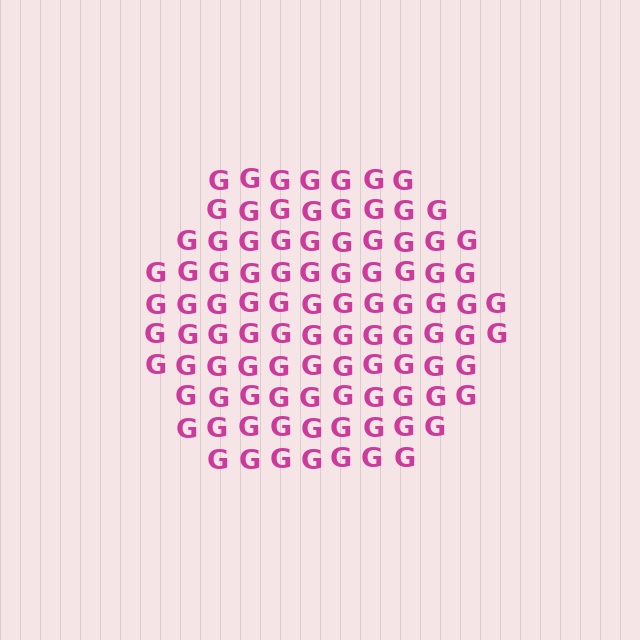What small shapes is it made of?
It is made of small letter G's.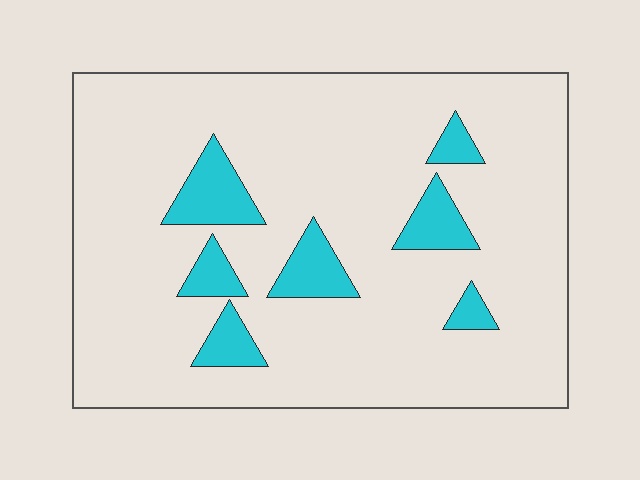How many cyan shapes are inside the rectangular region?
7.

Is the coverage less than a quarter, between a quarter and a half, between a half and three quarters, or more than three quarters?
Less than a quarter.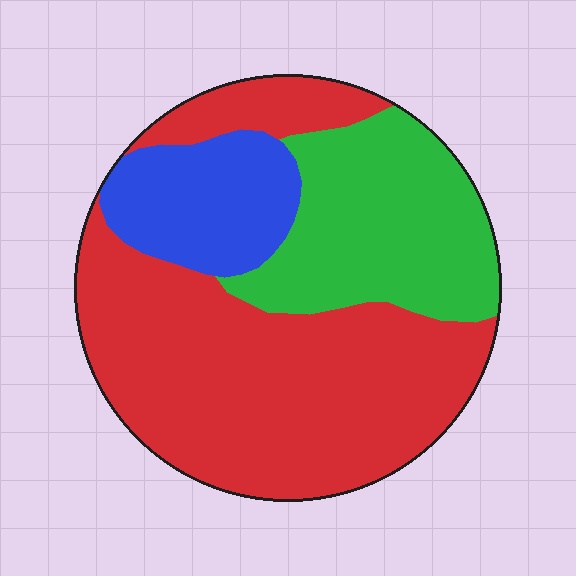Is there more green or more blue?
Green.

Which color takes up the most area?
Red, at roughly 55%.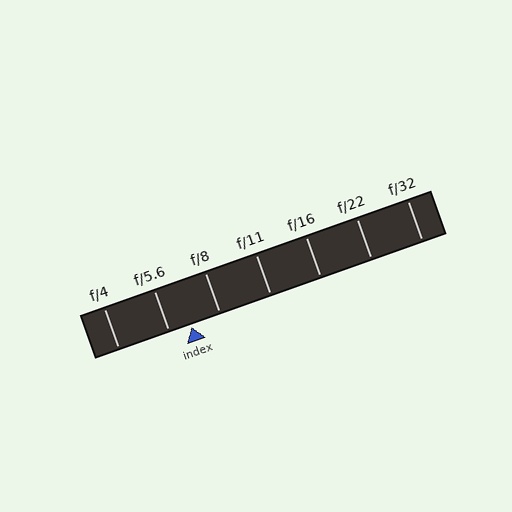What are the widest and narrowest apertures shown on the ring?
The widest aperture shown is f/4 and the narrowest is f/32.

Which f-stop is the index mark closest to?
The index mark is closest to f/5.6.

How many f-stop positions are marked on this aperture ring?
There are 7 f-stop positions marked.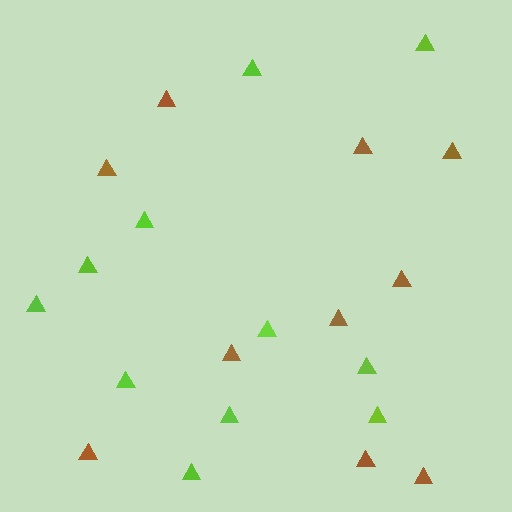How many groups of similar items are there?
There are 2 groups: one group of lime triangles (11) and one group of brown triangles (10).